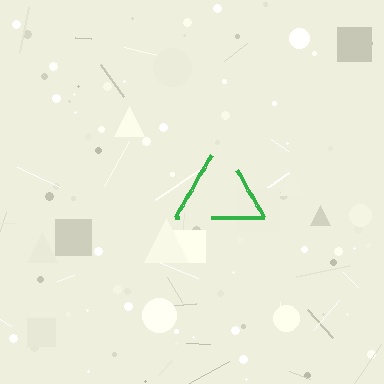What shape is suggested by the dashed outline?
The dashed outline suggests a triangle.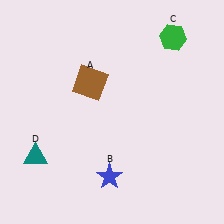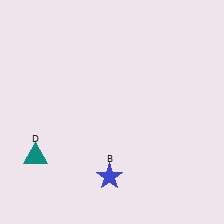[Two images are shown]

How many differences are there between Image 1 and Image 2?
There are 2 differences between the two images.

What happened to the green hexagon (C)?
The green hexagon (C) was removed in Image 2. It was in the top-right area of Image 1.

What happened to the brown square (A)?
The brown square (A) was removed in Image 2. It was in the top-left area of Image 1.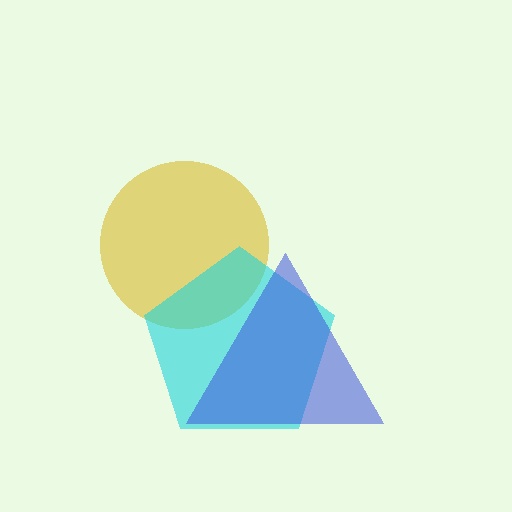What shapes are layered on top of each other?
The layered shapes are: a yellow circle, a cyan pentagon, a blue triangle.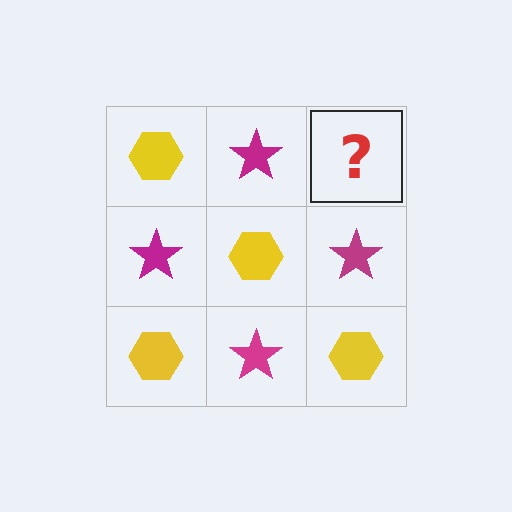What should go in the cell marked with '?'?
The missing cell should contain a yellow hexagon.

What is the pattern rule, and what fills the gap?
The rule is that it alternates yellow hexagon and magenta star in a checkerboard pattern. The gap should be filled with a yellow hexagon.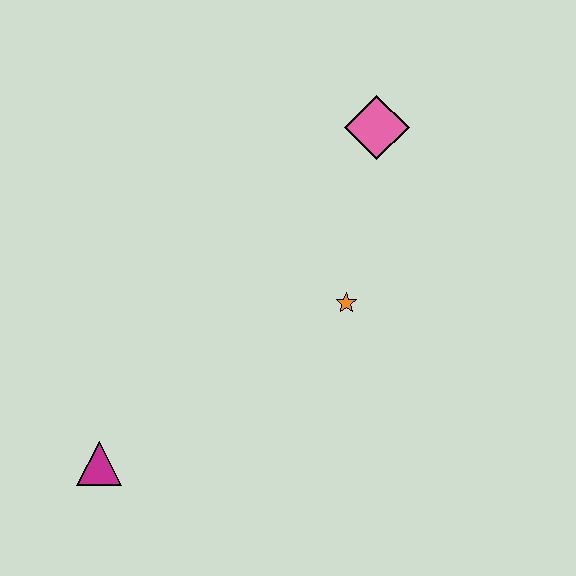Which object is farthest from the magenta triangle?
The pink diamond is farthest from the magenta triangle.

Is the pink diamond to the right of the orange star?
Yes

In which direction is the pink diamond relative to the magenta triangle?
The pink diamond is above the magenta triangle.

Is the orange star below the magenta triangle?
No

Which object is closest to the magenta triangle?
The orange star is closest to the magenta triangle.